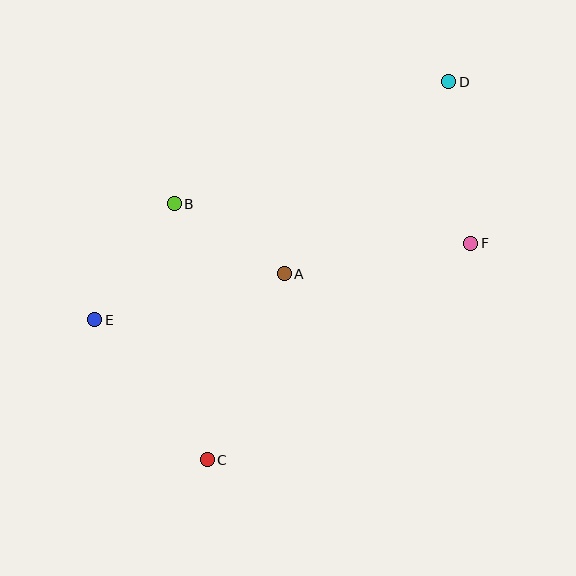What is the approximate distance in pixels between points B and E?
The distance between B and E is approximately 140 pixels.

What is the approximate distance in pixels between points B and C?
The distance between B and C is approximately 258 pixels.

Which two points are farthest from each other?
Points C and D are farthest from each other.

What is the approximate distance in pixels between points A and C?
The distance between A and C is approximately 201 pixels.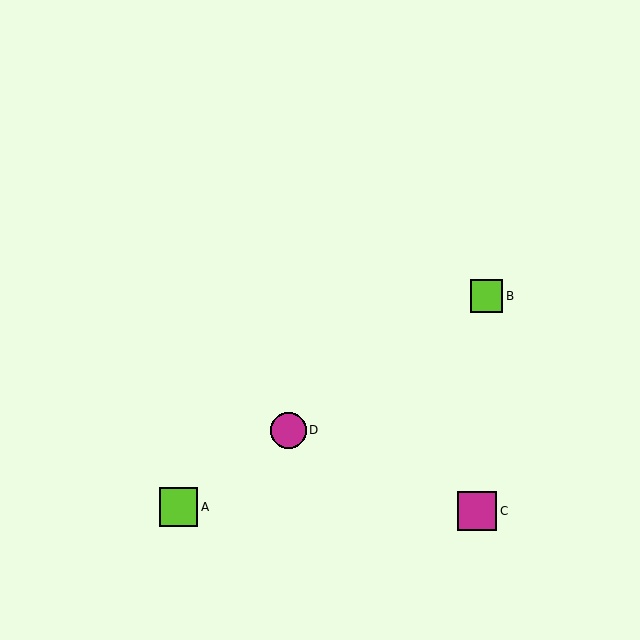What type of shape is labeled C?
Shape C is a magenta square.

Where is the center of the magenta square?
The center of the magenta square is at (477, 511).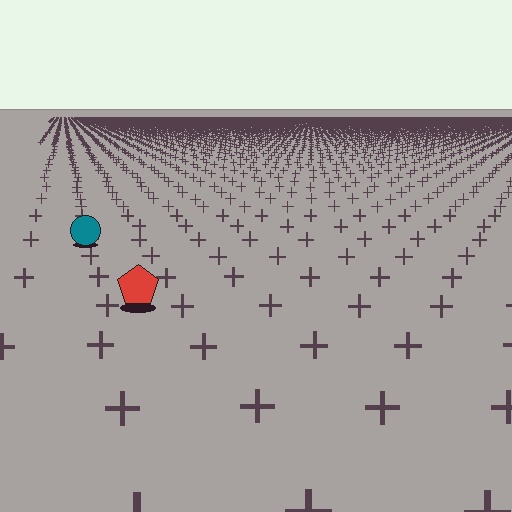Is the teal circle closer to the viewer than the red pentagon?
No. The red pentagon is closer — you can tell from the texture gradient: the ground texture is coarser near it.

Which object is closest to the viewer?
The red pentagon is closest. The texture marks near it are larger and more spread out.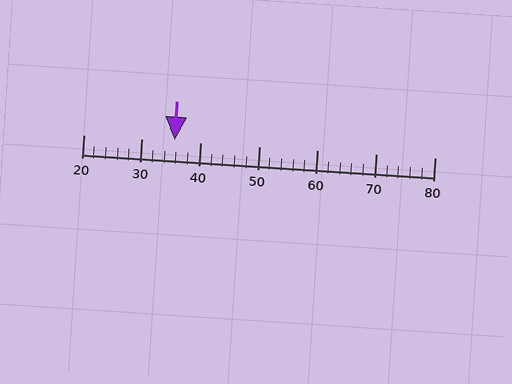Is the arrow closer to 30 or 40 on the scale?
The arrow is closer to 40.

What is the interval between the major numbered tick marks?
The major tick marks are spaced 10 units apart.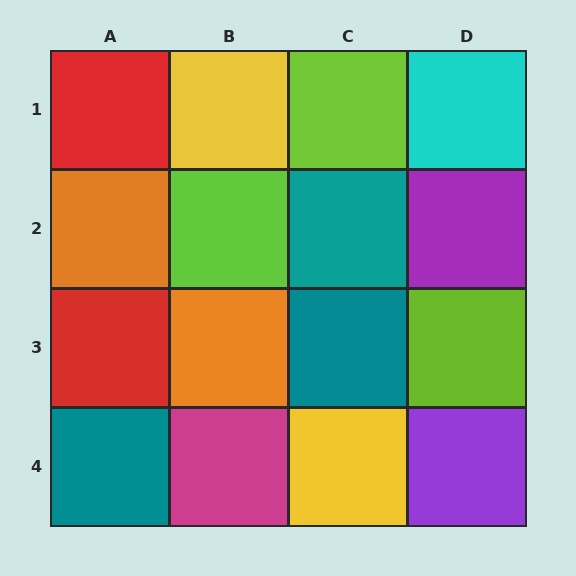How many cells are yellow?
2 cells are yellow.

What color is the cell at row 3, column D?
Lime.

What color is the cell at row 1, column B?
Yellow.